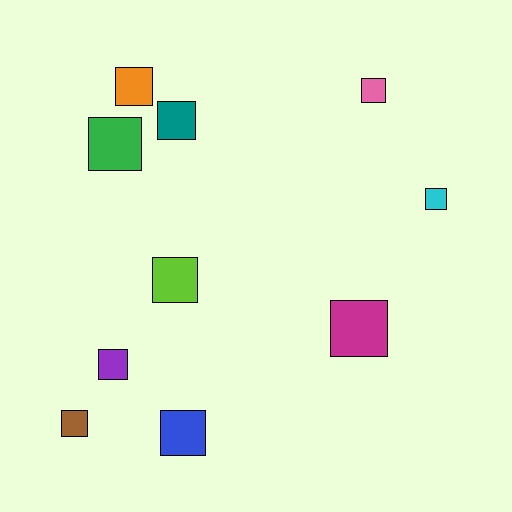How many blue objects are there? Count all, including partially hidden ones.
There is 1 blue object.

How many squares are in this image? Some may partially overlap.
There are 10 squares.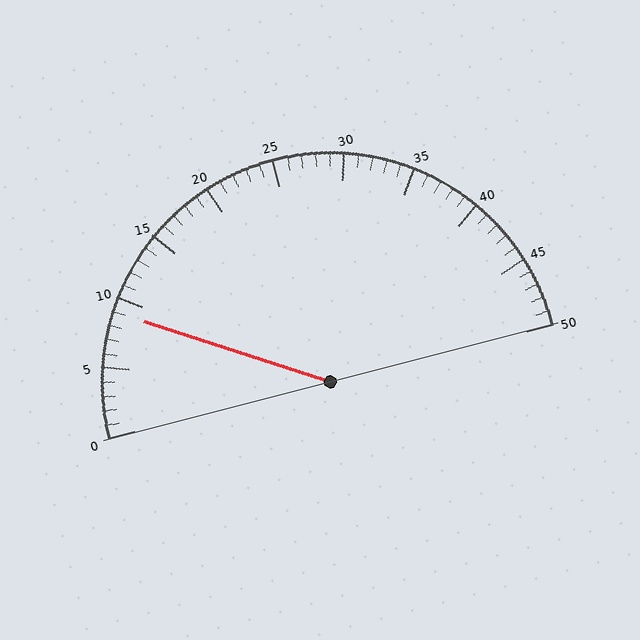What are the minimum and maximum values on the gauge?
The gauge ranges from 0 to 50.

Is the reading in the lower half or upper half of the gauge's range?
The reading is in the lower half of the range (0 to 50).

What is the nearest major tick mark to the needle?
The nearest major tick mark is 10.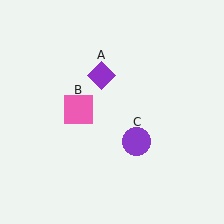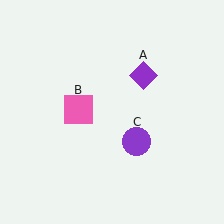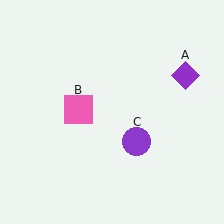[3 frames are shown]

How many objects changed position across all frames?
1 object changed position: purple diamond (object A).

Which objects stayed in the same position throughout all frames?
Pink square (object B) and purple circle (object C) remained stationary.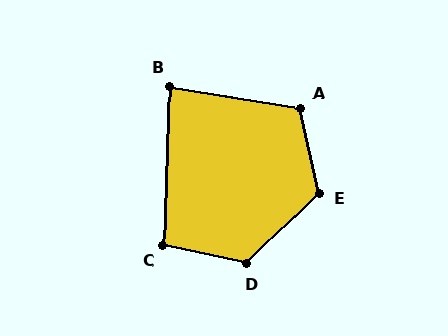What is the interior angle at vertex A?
Approximately 111 degrees (obtuse).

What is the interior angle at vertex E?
Approximately 123 degrees (obtuse).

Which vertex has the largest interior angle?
D, at approximately 123 degrees.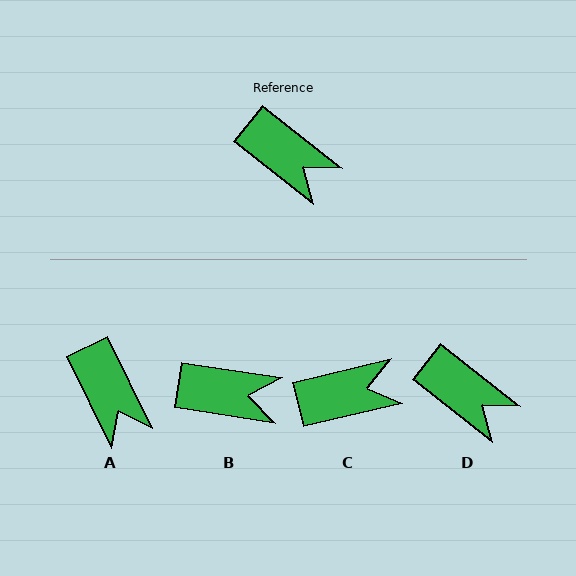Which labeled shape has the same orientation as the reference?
D.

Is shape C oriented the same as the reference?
No, it is off by about 52 degrees.